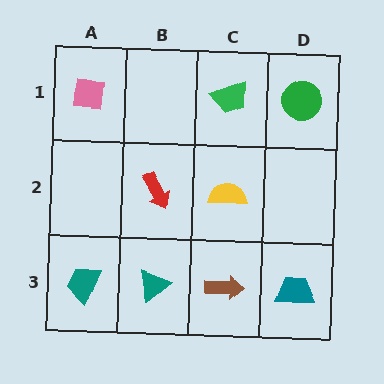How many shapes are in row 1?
3 shapes.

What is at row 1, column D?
A green circle.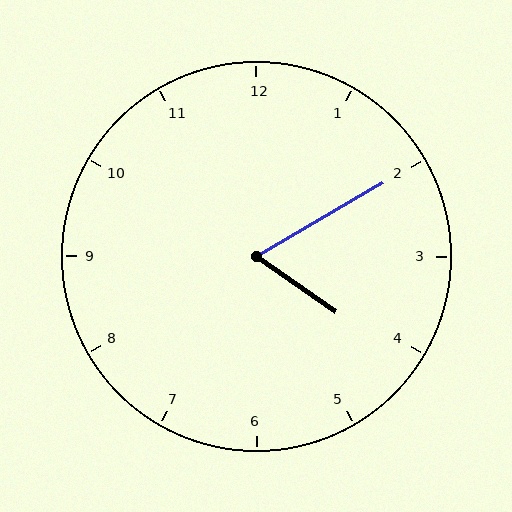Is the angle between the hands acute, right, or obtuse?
It is acute.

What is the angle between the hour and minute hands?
Approximately 65 degrees.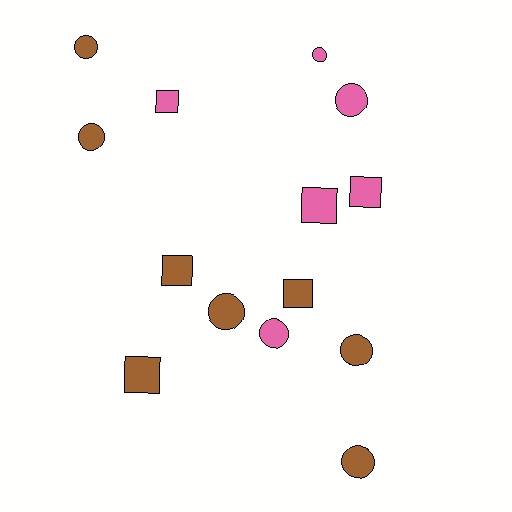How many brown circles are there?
There are 5 brown circles.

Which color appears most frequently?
Brown, with 8 objects.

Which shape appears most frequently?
Circle, with 8 objects.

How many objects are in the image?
There are 14 objects.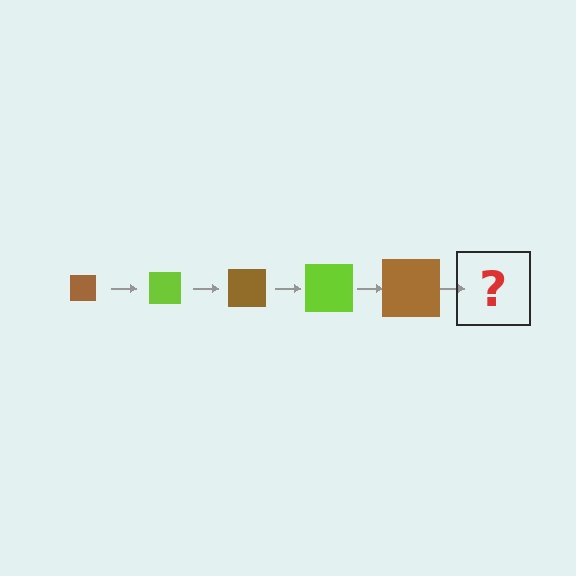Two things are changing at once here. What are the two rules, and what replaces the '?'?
The two rules are that the square grows larger each step and the color cycles through brown and lime. The '?' should be a lime square, larger than the previous one.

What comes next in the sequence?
The next element should be a lime square, larger than the previous one.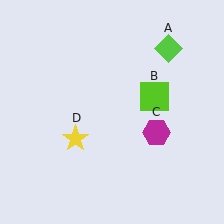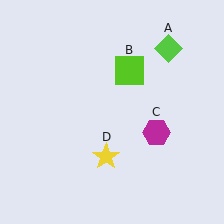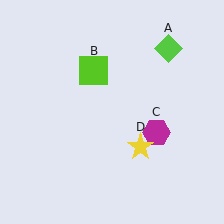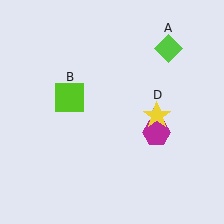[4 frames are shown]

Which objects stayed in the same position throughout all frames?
Lime diamond (object A) and magenta hexagon (object C) remained stationary.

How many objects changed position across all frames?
2 objects changed position: lime square (object B), yellow star (object D).